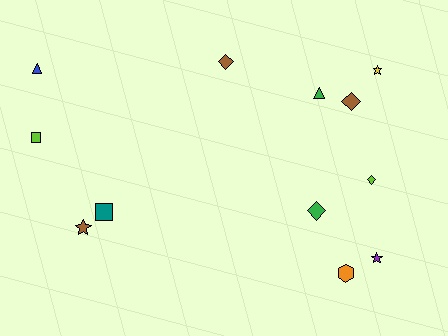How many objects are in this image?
There are 12 objects.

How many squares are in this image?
There are 2 squares.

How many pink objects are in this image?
There are no pink objects.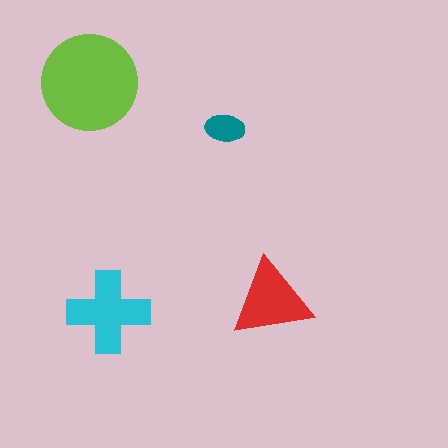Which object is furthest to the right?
The red triangle is rightmost.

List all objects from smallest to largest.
The teal ellipse, the red triangle, the cyan cross, the lime circle.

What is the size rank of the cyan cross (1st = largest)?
2nd.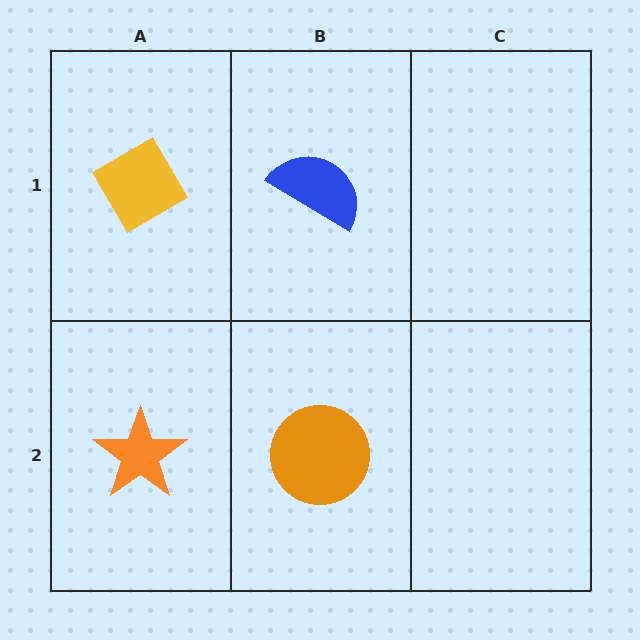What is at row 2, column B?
An orange circle.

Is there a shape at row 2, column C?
No, that cell is empty.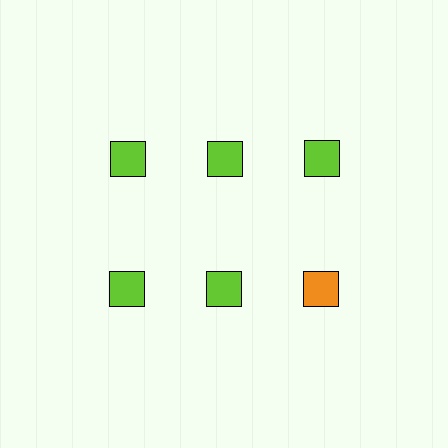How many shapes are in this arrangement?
There are 6 shapes arranged in a grid pattern.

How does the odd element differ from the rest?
It has a different color: orange instead of lime.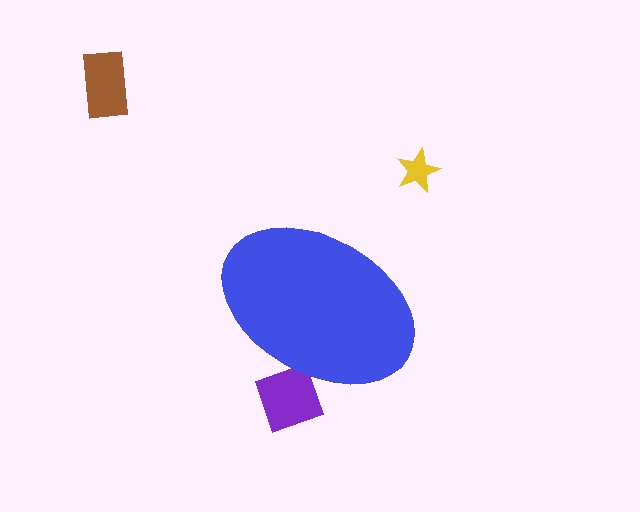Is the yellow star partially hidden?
No, the yellow star is fully visible.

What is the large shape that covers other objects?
A blue ellipse.